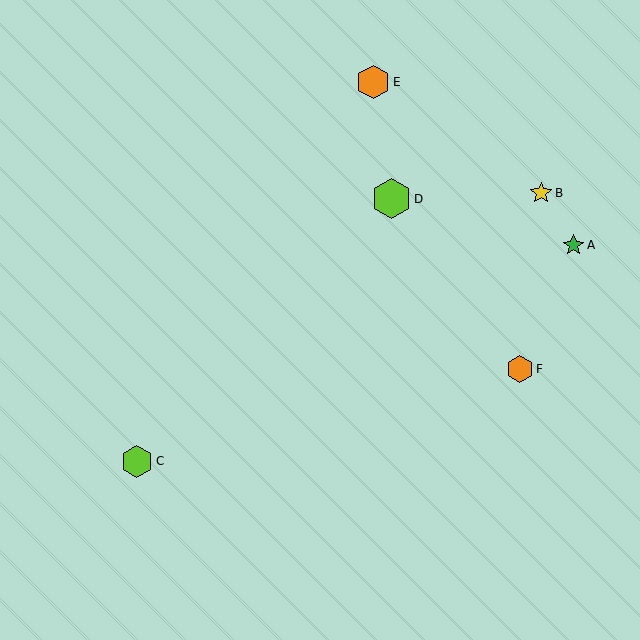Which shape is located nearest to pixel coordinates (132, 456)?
The lime hexagon (labeled C) at (137, 461) is nearest to that location.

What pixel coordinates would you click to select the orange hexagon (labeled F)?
Click at (520, 369) to select the orange hexagon F.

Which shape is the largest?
The lime hexagon (labeled D) is the largest.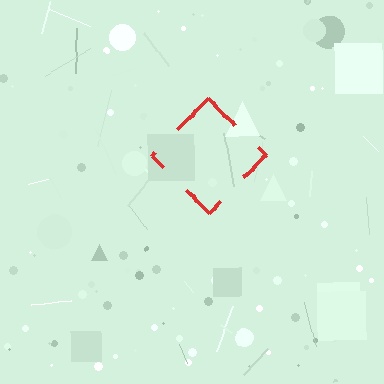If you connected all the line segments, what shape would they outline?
They would outline a diamond.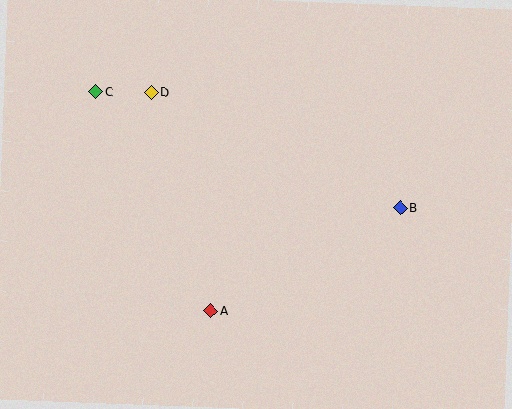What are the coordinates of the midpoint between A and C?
The midpoint between A and C is at (153, 201).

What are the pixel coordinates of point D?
Point D is at (152, 92).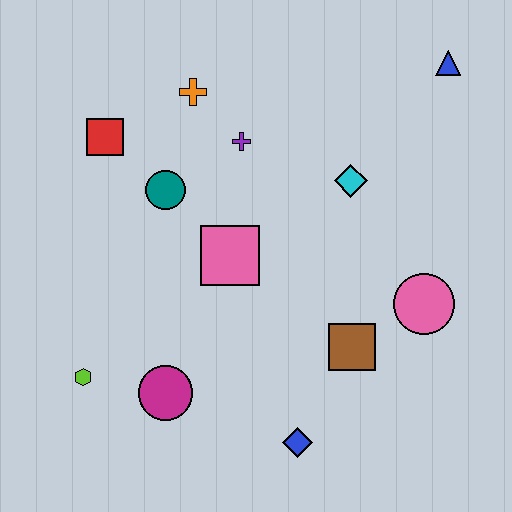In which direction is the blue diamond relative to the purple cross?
The blue diamond is below the purple cross.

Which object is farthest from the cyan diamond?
The lime hexagon is farthest from the cyan diamond.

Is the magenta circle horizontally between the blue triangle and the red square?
Yes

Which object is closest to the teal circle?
The red square is closest to the teal circle.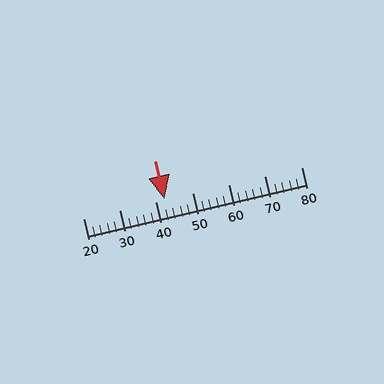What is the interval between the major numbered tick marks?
The major tick marks are spaced 10 units apart.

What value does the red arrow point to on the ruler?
The red arrow points to approximately 42.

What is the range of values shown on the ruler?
The ruler shows values from 20 to 80.